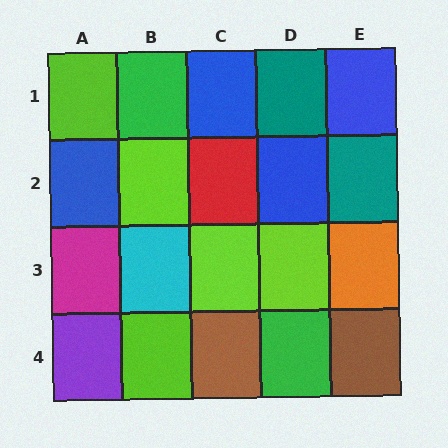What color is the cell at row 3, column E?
Orange.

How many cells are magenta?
1 cell is magenta.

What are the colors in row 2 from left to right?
Blue, lime, red, blue, teal.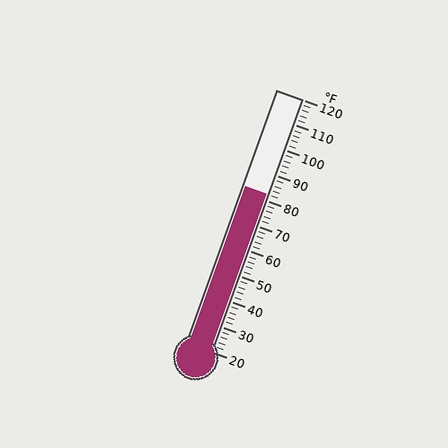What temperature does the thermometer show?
The thermometer shows approximately 82°F.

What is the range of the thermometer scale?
The thermometer scale ranges from 20°F to 120°F.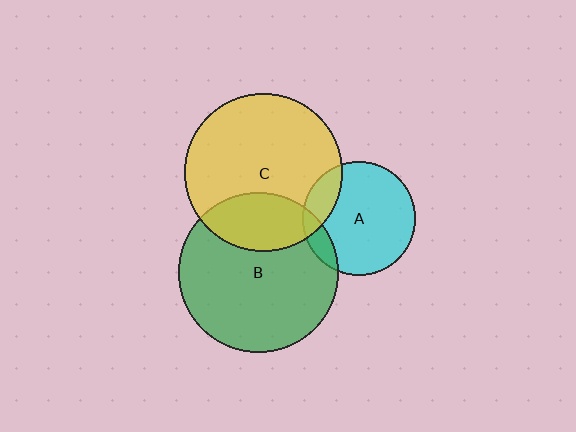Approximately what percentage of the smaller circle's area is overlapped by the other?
Approximately 15%.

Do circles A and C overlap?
Yes.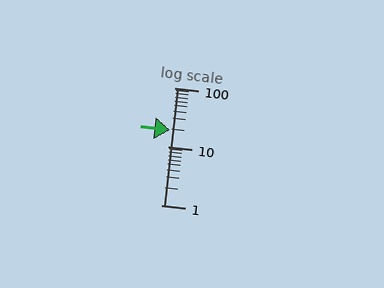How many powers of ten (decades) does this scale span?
The scale spans 2 decades, from 1 to 100.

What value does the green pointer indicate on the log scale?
The pointer indicates approximately 19.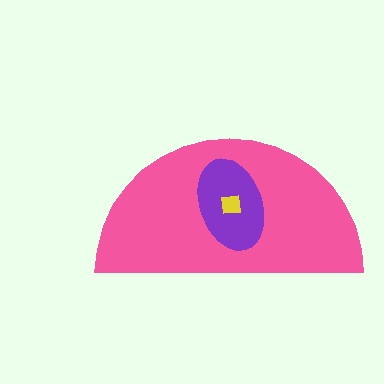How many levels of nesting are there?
3.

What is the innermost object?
The yellow square.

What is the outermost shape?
The pink semicircle.